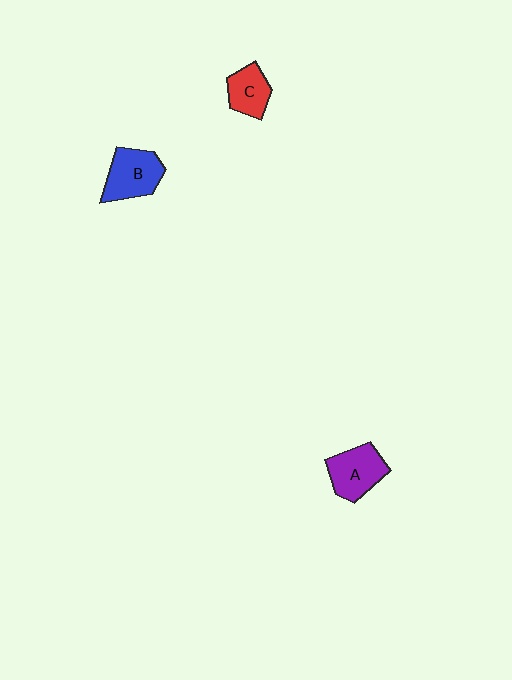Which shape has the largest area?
Shape B (blue).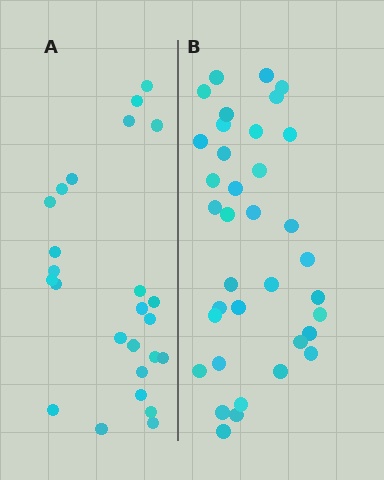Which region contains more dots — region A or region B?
Region B (the right region) has more dots.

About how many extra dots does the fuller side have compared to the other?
Region B has roughly 12 or so more dots than region A.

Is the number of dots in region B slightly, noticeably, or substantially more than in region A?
Region B has noticeably more, but not dramatically so. The ratio is roughly 1.4 to 1.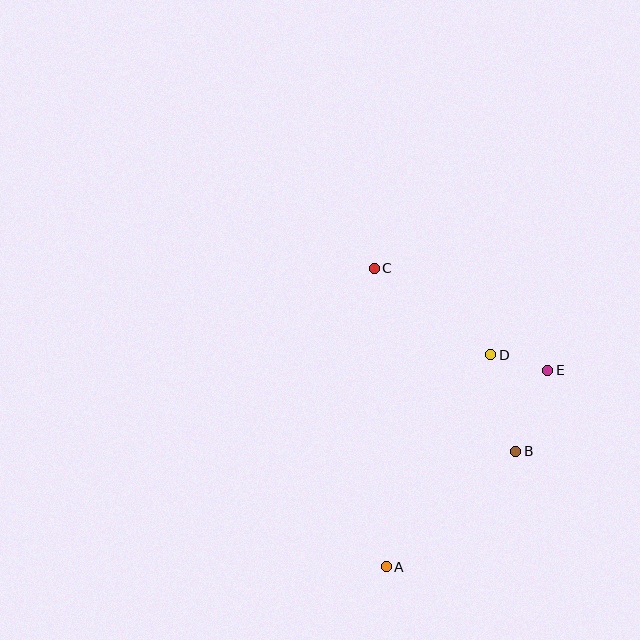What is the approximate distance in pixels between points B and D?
The distance between B and D is approximately 100 pixels.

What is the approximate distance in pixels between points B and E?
The distance between B and E is approximately 87 pixels.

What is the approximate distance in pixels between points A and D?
The distance between A and D is approximately 236 pixels.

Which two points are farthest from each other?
Points A and C are farthest from each other.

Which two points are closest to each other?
Points D and E are closest to each other.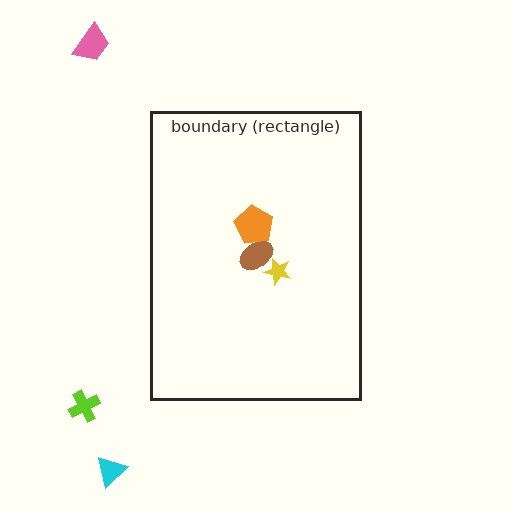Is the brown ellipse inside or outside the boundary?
Inside.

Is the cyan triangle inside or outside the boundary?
Outside.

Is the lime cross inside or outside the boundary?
Outside.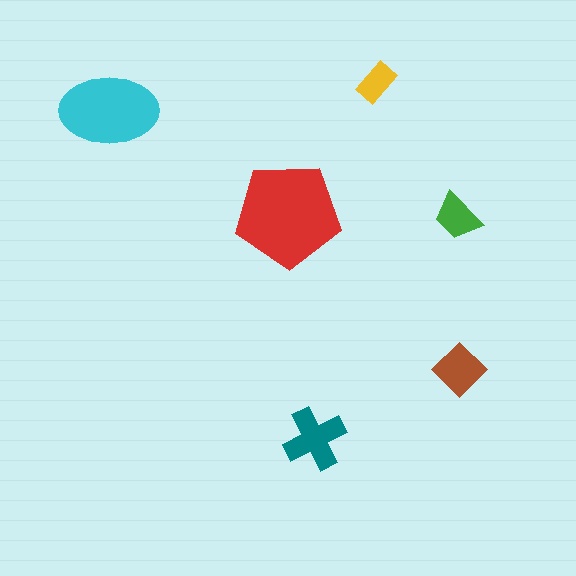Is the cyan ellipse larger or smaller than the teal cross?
Larger.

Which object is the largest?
The red pentagon.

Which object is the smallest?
The yellow rectangle.